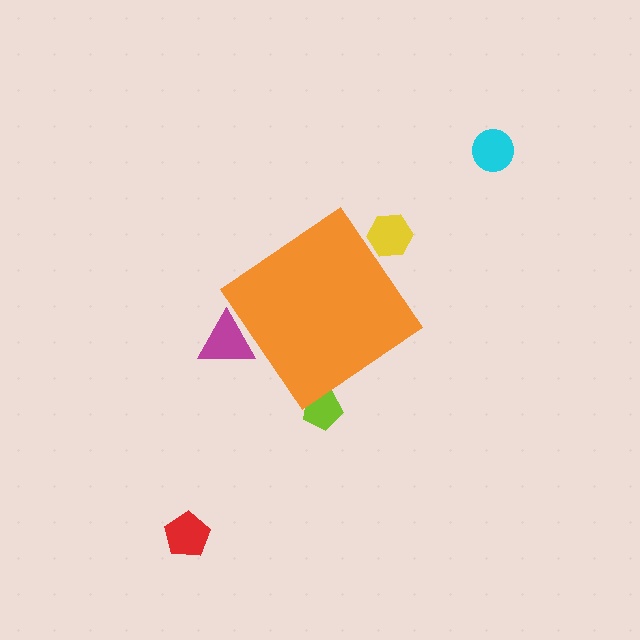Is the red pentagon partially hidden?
No, the red pentagon is fully visible.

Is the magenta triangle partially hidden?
Yes, the magenta triangle is partially hidden behind the orange diamond.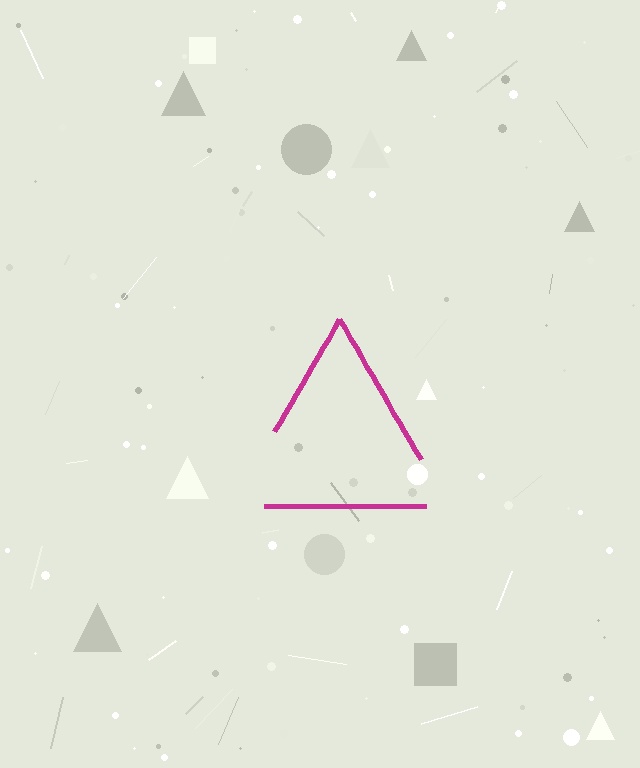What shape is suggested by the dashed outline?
The dashed outline suggests a triangle.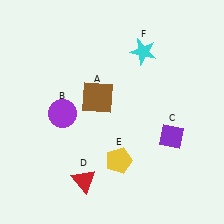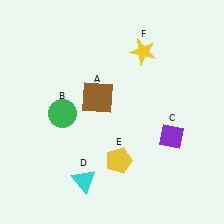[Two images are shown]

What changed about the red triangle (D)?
In Image 1, D is red. In Image 2, it changed to cyan.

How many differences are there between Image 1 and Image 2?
There are 3 differences between the two images.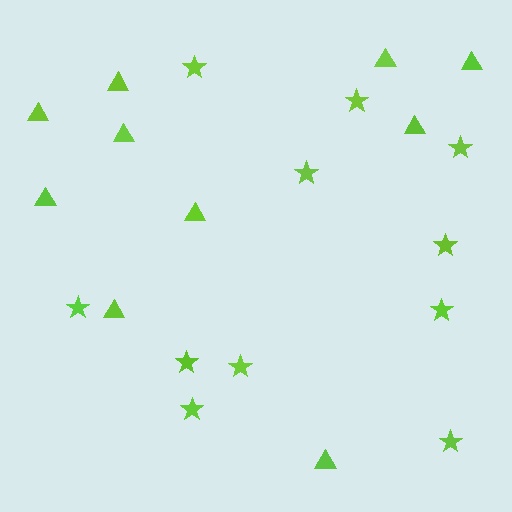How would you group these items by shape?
There are 2 groups: one group of triangles (10) and one group of stars (11).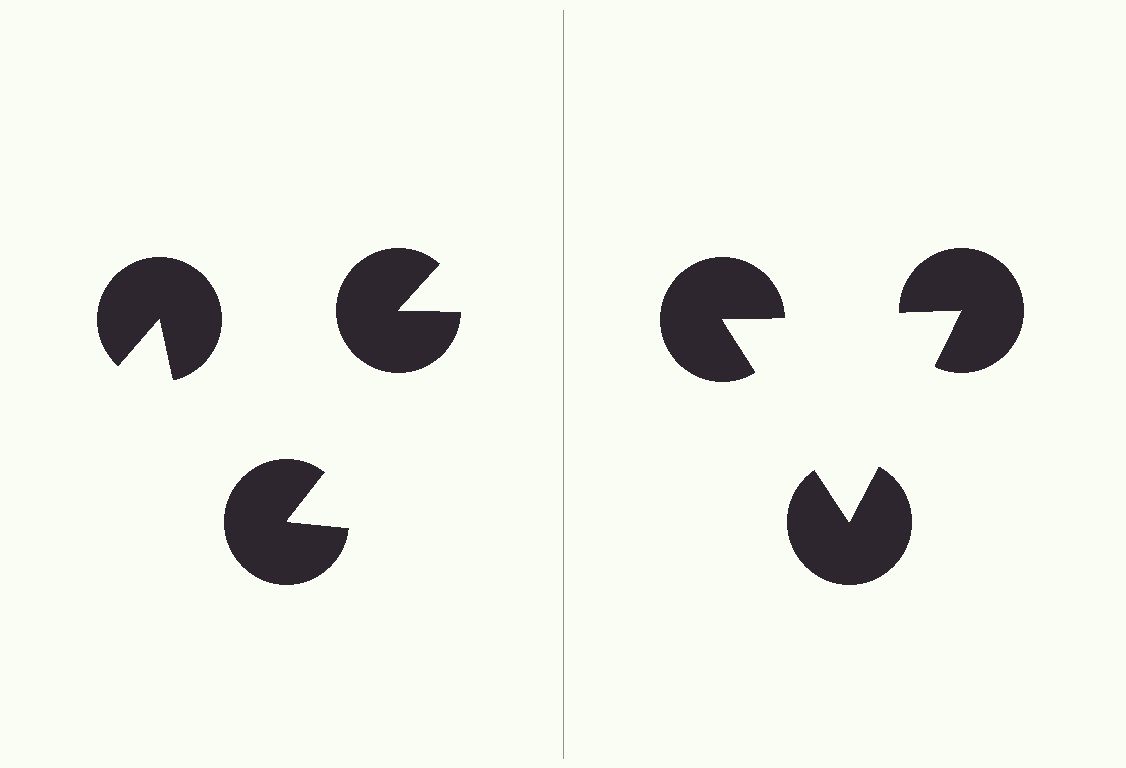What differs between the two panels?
The pac-man discs are positioned identically on both sides; only the wedge orientations differ. On the right they align to a triangle; on the left they are misaligned.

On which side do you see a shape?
An illusory triangle appears on the right side. On the left side the wedge cuts are rotated, so no coherent shape forms.